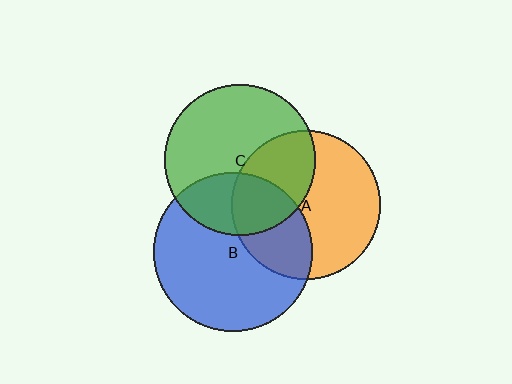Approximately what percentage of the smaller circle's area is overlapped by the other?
Approximately 30%.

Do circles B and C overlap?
Yes.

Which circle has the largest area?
Circle B (blue).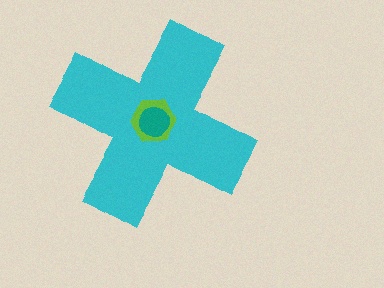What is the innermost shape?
The teal circle.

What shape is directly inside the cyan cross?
The lime hexagon.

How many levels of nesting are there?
3.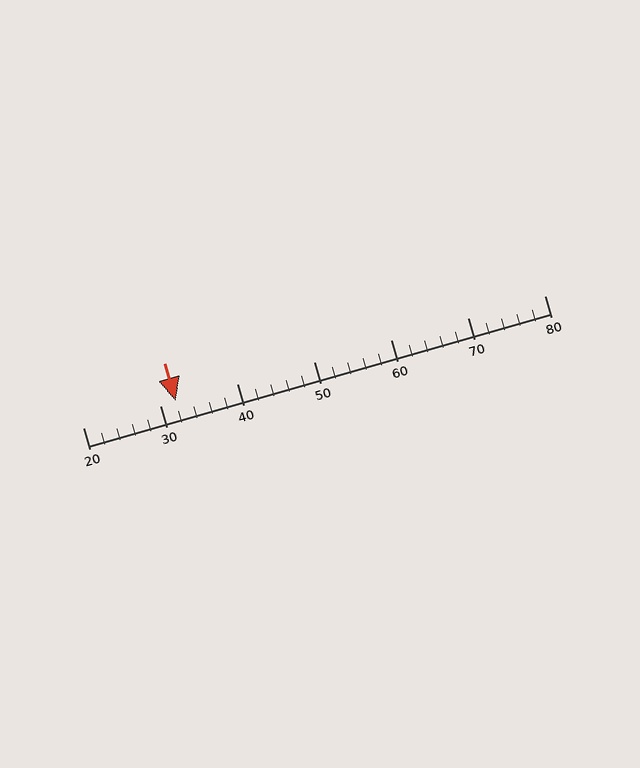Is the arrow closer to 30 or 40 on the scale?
The arrow is closer to 30.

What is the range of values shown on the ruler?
The ruler shows values from 20 to 80.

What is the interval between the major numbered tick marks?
The major tick marks are spaced 10 units apart.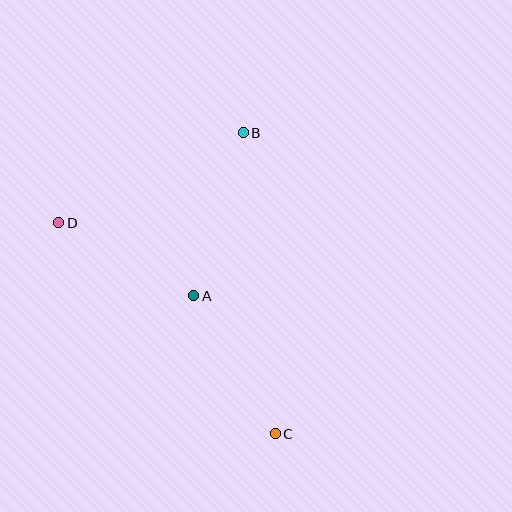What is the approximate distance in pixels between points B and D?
The distance between B and D is approximately 205 pixels.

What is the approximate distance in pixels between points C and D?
The distance between C and D is approximately 302 pixels.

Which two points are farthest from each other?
Points B and C are farthest from each other.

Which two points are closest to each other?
Points A and D are closest to each other.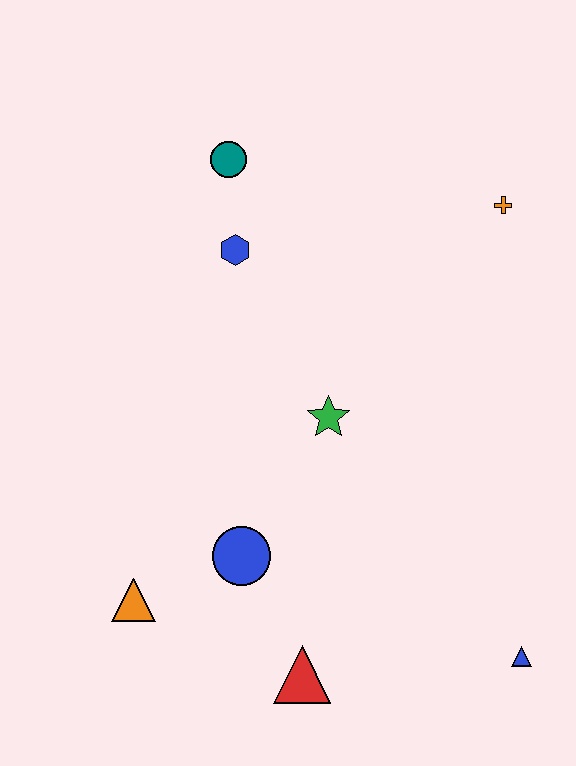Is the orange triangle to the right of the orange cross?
No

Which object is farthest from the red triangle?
The teal circle is farthest from the red triangle.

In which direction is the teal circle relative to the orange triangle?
The teal circle is above the orange triangle.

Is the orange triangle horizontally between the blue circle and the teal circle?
No